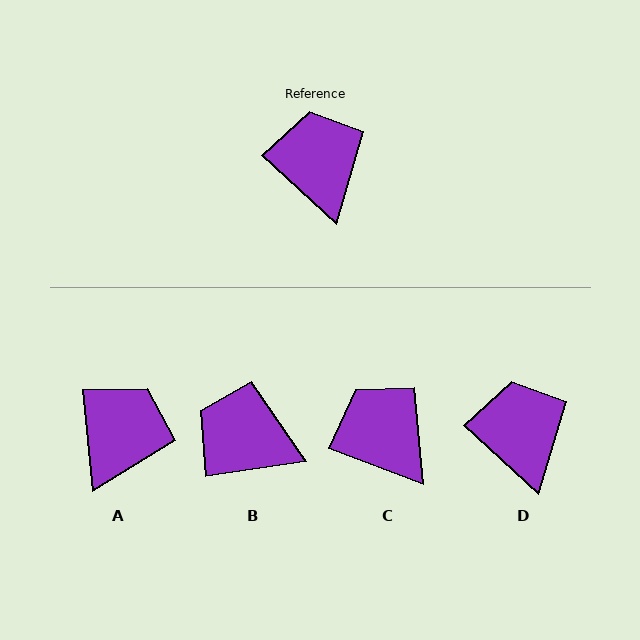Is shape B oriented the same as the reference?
No, it is off by about 51 degrees.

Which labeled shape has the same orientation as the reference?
D.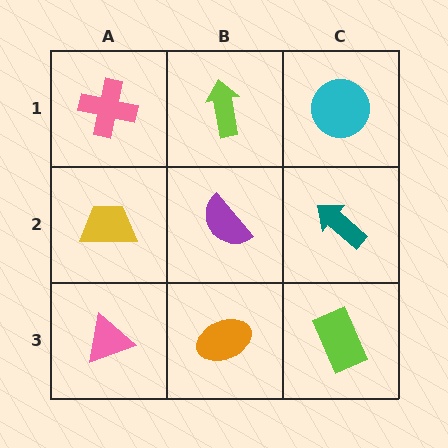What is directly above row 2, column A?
A pink cross.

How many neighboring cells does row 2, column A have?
3.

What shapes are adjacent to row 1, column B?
A purple semicircle (row 2, column B), a pink cross (row 1, column A), a cyan circle (row 1, column C).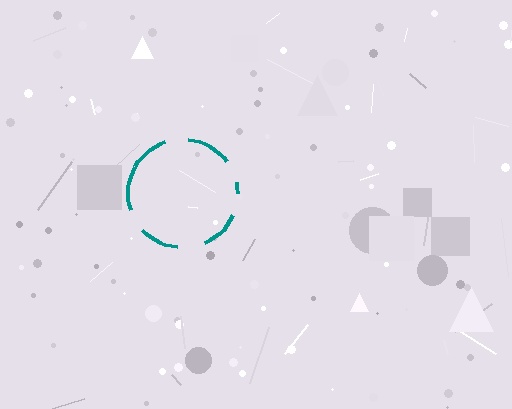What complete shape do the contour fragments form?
The contour fragments form a circle.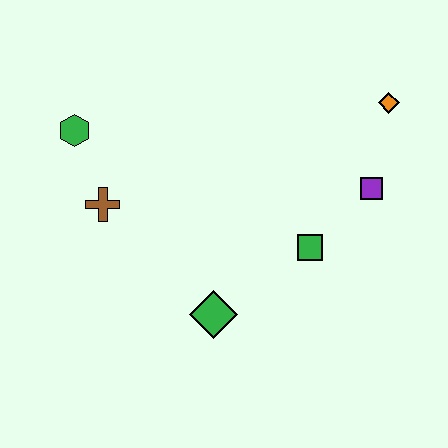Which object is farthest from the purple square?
The green hexagon is farthest from the purple square.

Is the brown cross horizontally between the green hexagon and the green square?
Yes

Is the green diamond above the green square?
No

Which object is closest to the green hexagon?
The brown cross is closest to the green hexagon.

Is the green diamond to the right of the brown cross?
Yes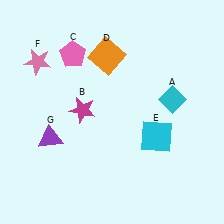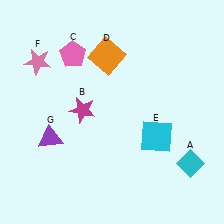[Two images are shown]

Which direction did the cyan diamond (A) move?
The cyan diamond (A) moved down.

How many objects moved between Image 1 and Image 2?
1 object moved between the two images.